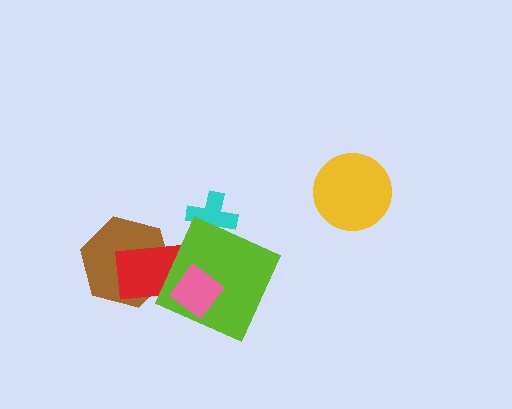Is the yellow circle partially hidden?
No, no other shape covers it.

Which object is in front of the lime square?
The pink diamond is in front of the lime square.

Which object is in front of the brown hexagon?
The red rectangle is in front of the brown hexagon.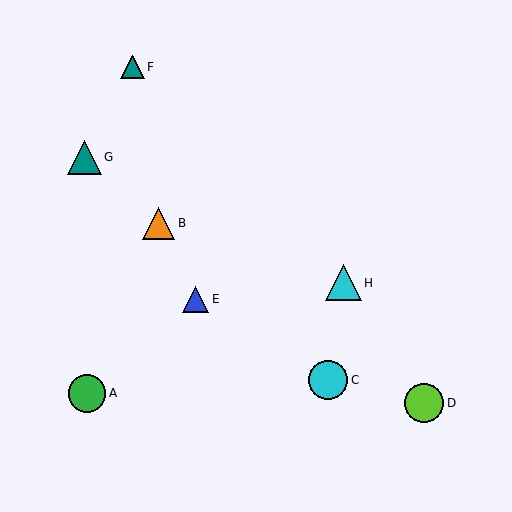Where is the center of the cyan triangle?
The center of the cyan triangle is at (343, 283).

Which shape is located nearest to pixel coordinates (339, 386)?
The cyan circle (labeled C) at (328, 380) is nearest to that location.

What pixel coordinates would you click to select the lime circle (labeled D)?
Click at (424, 403) to select the lime circle D.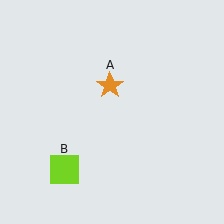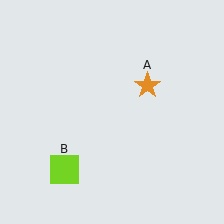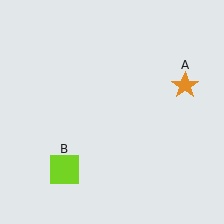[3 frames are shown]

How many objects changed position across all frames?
1 object changed position: orange star (object A).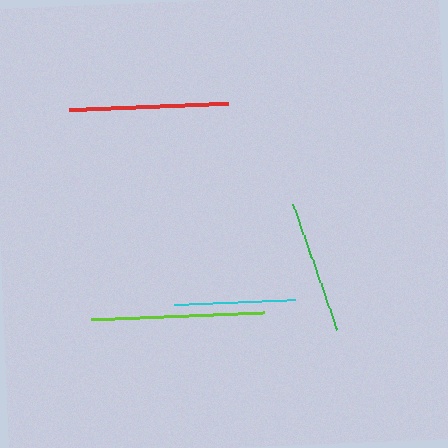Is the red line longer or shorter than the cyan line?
The red line is longer than the cyan line.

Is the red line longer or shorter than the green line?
The red line is longer than the green line.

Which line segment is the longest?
The lime line is the longest at approximately 173 pixels.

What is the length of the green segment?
The green segment is approximately 133 pixels long.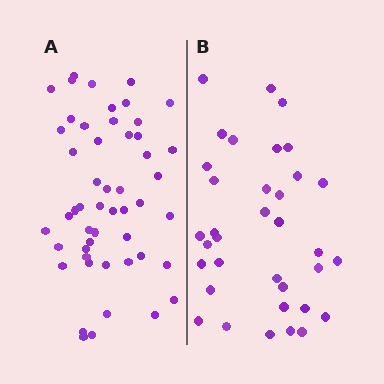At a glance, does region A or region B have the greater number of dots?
Region A (the left region) has more dots.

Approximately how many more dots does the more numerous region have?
Region A has approximately 15 more dots than region B.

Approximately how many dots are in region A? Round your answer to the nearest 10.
About 50 dots. (The exact count is 51, which rounds to 50.)